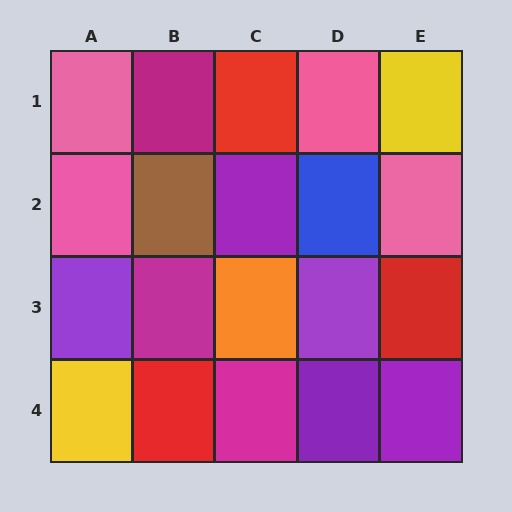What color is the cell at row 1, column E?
Yellow.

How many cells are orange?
1 cell is orange.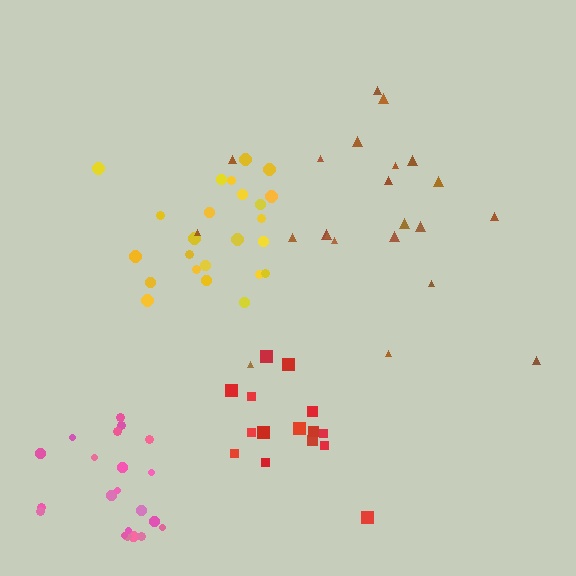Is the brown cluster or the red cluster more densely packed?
Red.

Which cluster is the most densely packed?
Pink.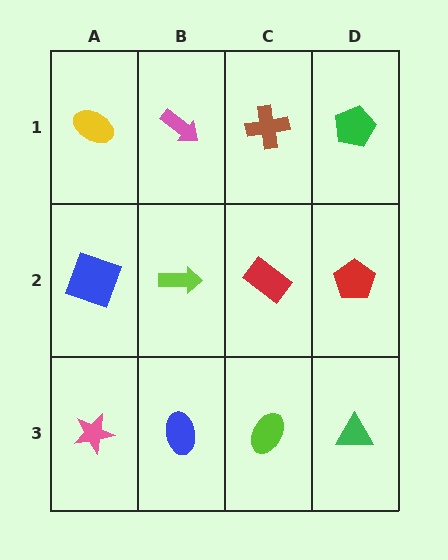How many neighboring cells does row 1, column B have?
3.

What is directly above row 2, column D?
A green pentagon.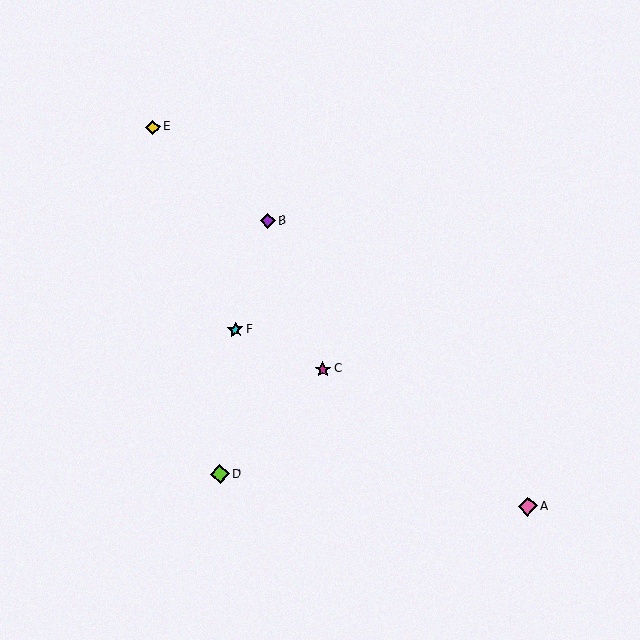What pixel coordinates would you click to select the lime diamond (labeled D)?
Click at (220, 474) to select the lime diamond D.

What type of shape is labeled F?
Shape F is a cyan star.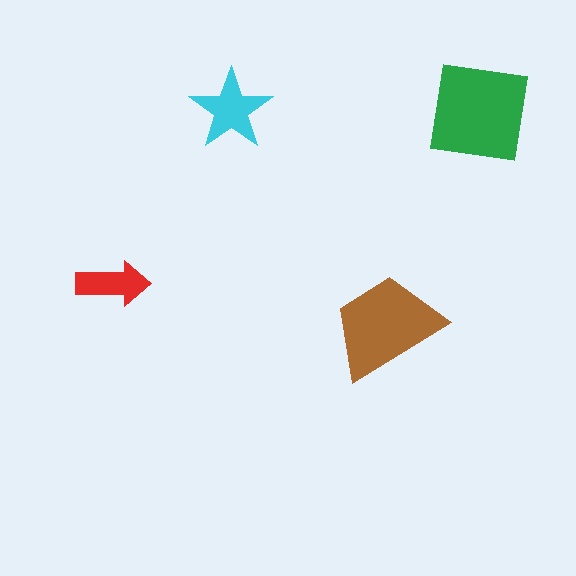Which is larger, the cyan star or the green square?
The green square.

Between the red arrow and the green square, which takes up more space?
The green square.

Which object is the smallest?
The red arrow.